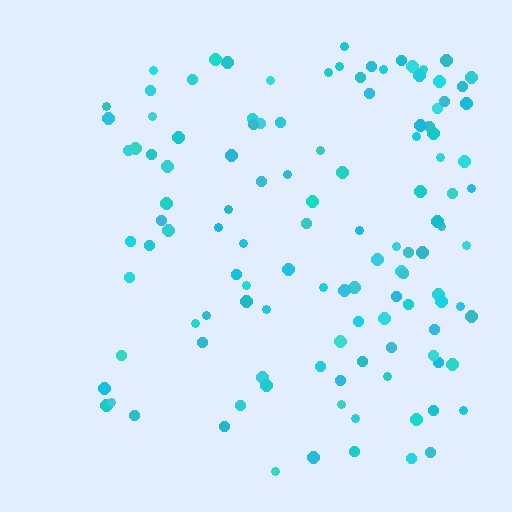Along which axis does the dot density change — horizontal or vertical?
Horizontal.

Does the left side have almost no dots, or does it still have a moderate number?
Still a moderate number, just noticeably fewer than the right.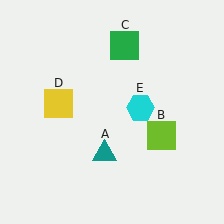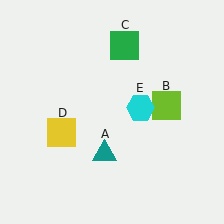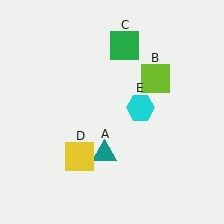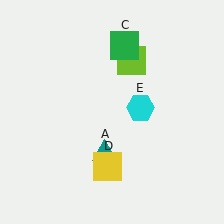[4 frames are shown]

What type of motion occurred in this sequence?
The lime square (object B), yellow square (object D) rotated counterclockwise around the center of the scene.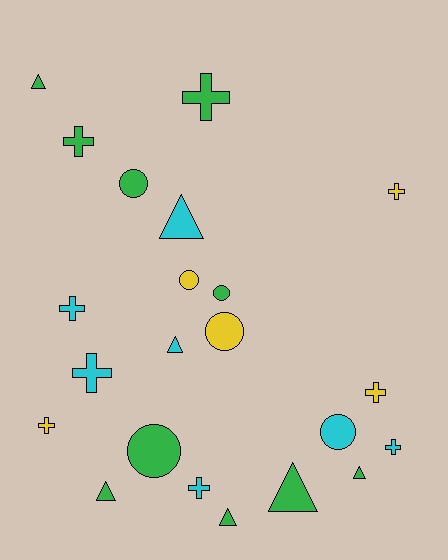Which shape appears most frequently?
Cross, with 9 objects.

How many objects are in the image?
There are 22 objects.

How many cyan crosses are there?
There are 4 cyan crosses.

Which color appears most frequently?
Green, with 10 objects.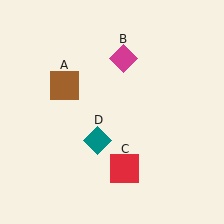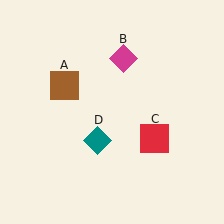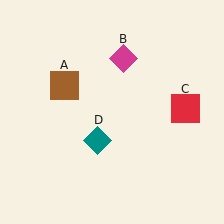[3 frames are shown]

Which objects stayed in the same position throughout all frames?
Brown square (object A) and magenta diamond (object B) and teal diamond (object D) remained stationary.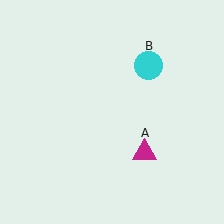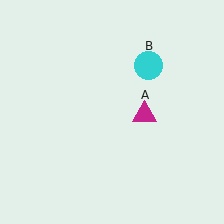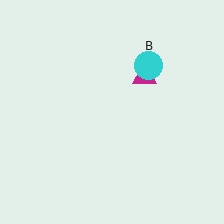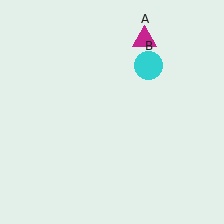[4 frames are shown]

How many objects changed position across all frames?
1 object changed position: magenta triangle (object A).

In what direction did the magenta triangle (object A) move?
The magenta triangle (object A) moved up.